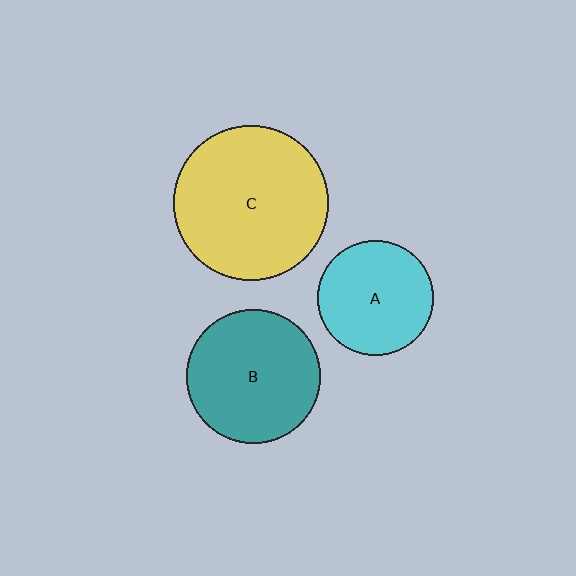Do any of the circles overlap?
No, none of the circles overlap.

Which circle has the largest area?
Circle C (yellow).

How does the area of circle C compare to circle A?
Approximately 1.8 times.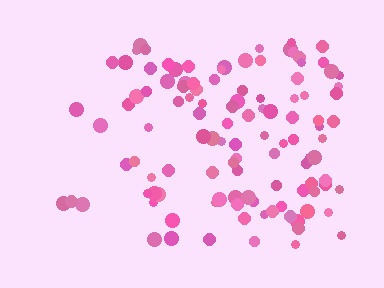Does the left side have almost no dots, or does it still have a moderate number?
Still a moderate number, just noticeably fewer than the right.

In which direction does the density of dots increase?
From left to right, with the right side densest.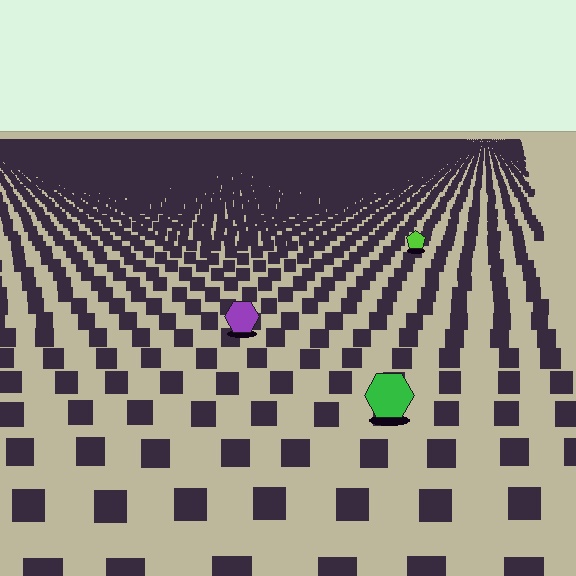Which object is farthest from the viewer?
The lime pentagon is farthest from the viewer. It appears smaller and the ground texture around it is denser.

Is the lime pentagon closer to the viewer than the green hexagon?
No. The green hexagon is closer — you can tell from the texture gradient: the ground texture is coarser near it.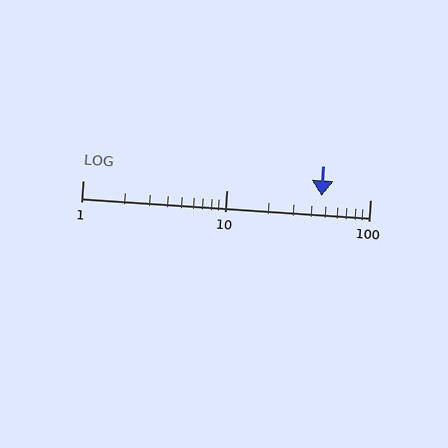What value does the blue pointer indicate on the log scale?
The pointer indicates approximately 46.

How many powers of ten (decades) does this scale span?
The scale spans 2 decades, from 1 to 100.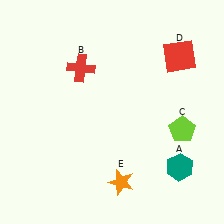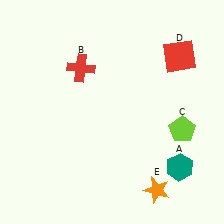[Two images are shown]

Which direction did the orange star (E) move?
The orange star (E) moved right.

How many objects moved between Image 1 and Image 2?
1 object moved between the two images.